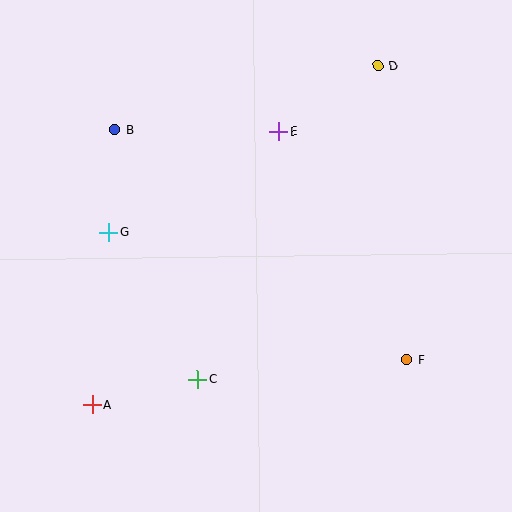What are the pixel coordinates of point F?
Point F is at (407, 360).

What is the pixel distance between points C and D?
The distance between C and D is 361 pixels.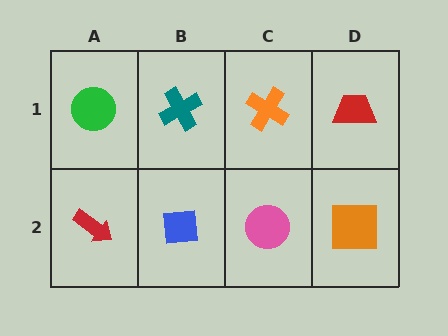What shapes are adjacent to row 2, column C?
An orange cross (row 1, column C), a blue square (row 2, column B), an orange square (row 2, column D).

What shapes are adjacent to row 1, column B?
A blue square (row 2, column B), a green circle (row 1, column A), an orange cross (row 1, column C).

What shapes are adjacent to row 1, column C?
A pink circle (row 2, column C), a teal cross (row 1, column B), a red trapezoid (row 1, column D).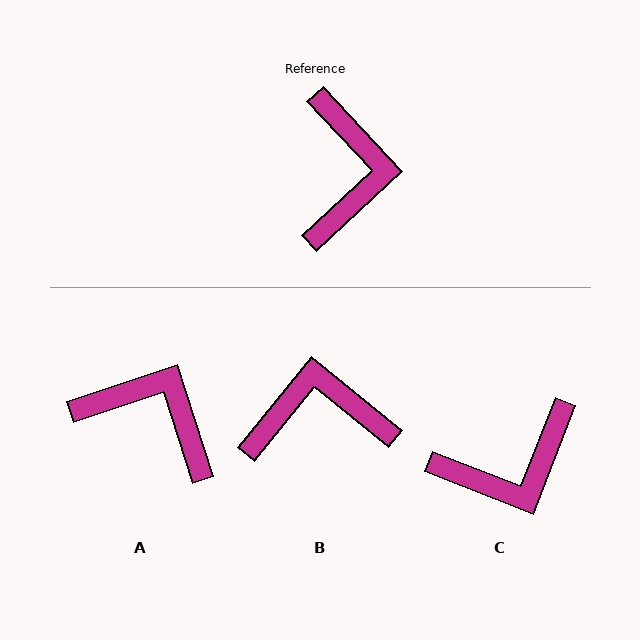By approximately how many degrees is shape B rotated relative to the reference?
Approximately 98 degrees counter-clockwise.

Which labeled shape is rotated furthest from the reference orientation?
B, about 98 degrees away.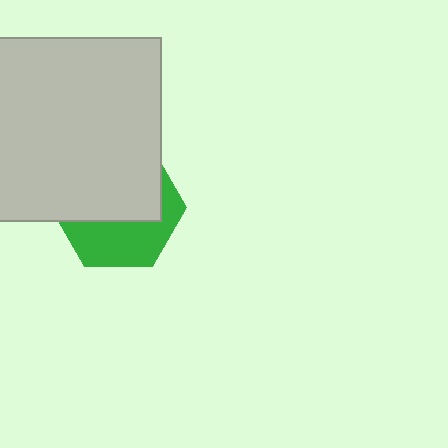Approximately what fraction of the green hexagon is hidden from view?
Roughly 58% of the green hexagon is hidden behind the light gray rectangle.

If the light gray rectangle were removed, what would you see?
You would see the complete green hexagon.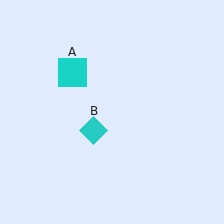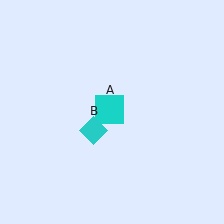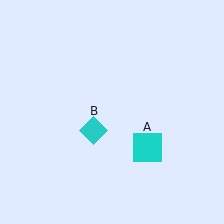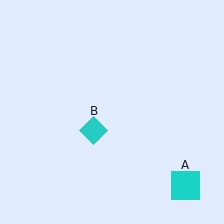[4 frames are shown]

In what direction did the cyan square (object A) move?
The cyan square (object A) moved down and to the right.